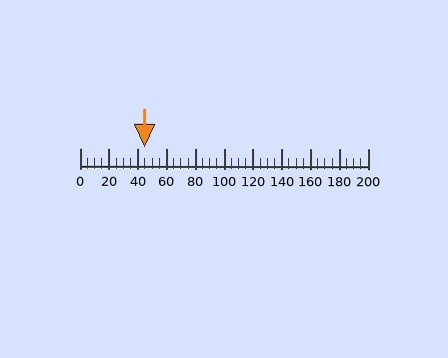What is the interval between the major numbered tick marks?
The major tick marks are spaced 20 units apart.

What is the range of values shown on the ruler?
The ruler shows values from 0 to 200.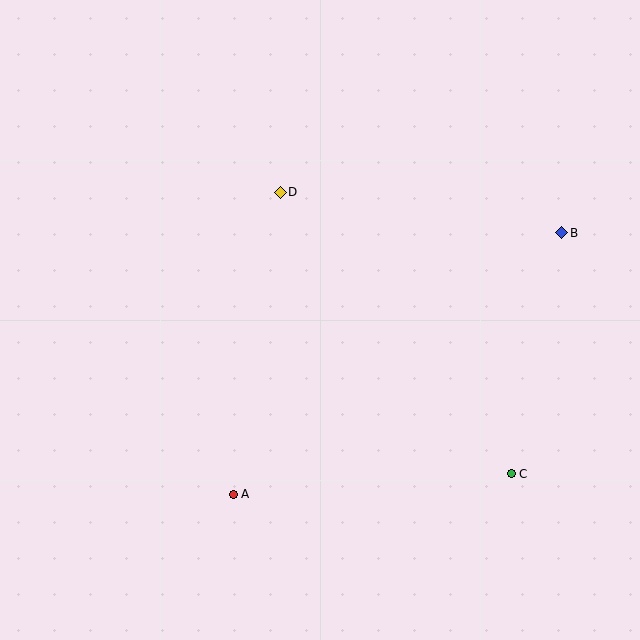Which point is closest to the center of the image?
Point D at (280, 192) is closest to the center.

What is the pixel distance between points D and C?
The distance between D and C is 364 pixels.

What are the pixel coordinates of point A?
Point A is at (233, 494).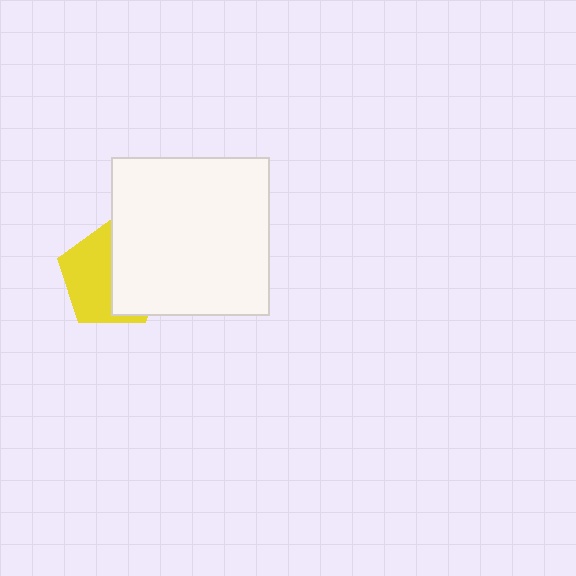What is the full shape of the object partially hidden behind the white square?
The partially hidden object is a yellow pentagon.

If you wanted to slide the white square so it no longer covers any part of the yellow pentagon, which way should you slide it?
Slide it right — that is the most direct way to separate the two shapes.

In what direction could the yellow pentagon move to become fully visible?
The yellow pentagon could move left. That would shift it out from behind the white square entirely.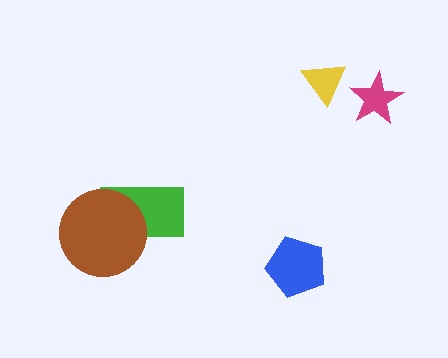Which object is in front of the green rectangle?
The brown circle is in front of the green rectangle.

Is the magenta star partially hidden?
No, no other shape covers it.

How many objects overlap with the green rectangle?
1 object overlaps with the green rectangle.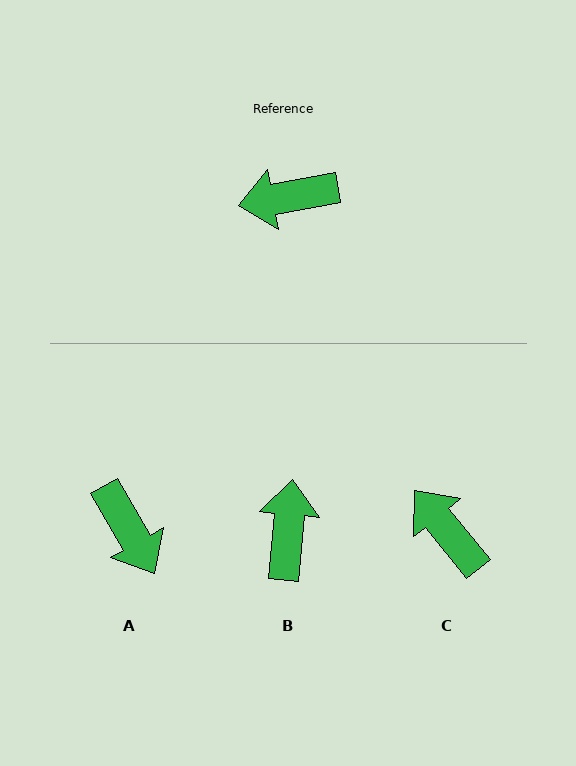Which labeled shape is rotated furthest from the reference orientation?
A, about 110 degrees away.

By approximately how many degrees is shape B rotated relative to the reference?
Approximately 105 degrees clockwise.